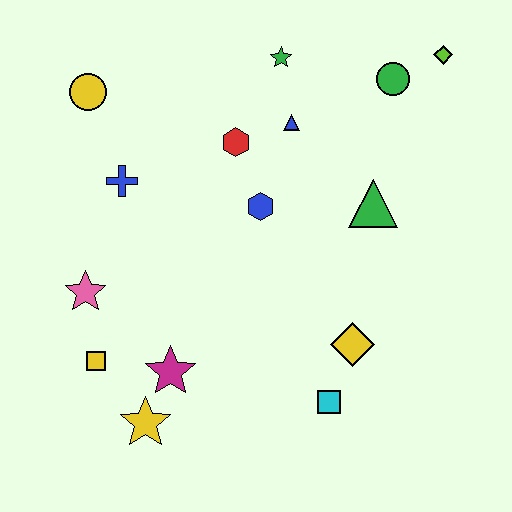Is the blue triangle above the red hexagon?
Yes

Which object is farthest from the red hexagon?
The yellow star is farthest from the red hexagon.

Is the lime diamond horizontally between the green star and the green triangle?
No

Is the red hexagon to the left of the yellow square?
No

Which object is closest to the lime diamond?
The green circle is closest to the lime diamond.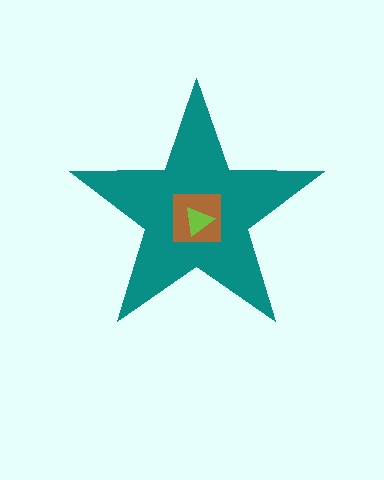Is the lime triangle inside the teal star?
Yes.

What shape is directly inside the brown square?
The lime triangle.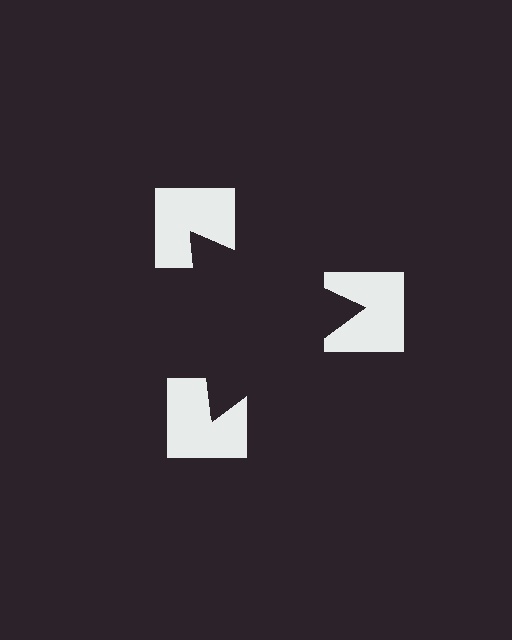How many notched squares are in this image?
There are 3 — one at each vertex of the illusory triangle.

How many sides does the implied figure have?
3 sides.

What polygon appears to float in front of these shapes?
An illusory triangle — its edges are inferred from the aligned wedge cuts in the notched squares, not physically drawn.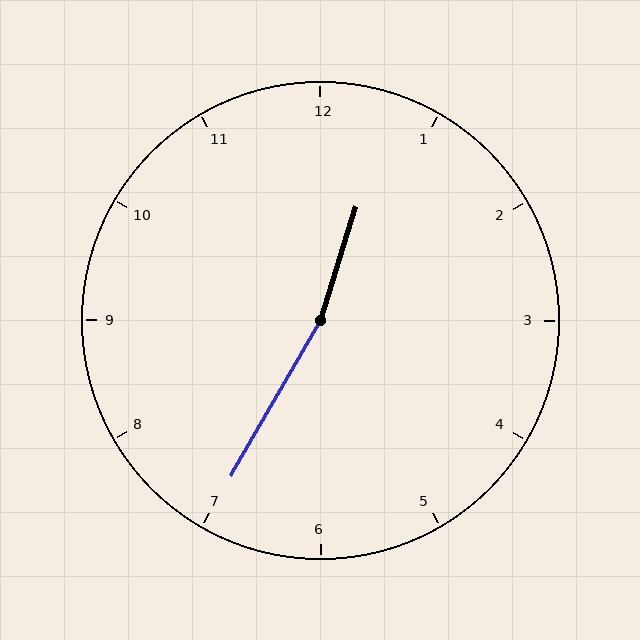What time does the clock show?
12:35.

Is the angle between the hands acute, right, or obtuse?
It is obtuse.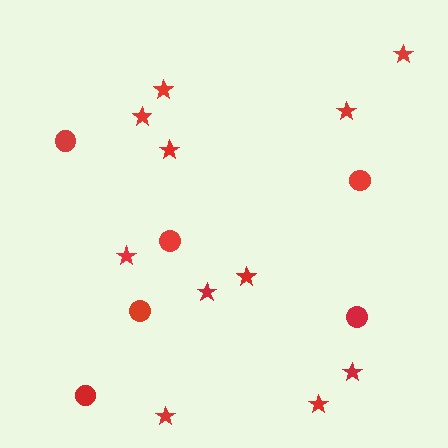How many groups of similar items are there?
There are 2 groups: one group of stars (11) and one group of circles (6).